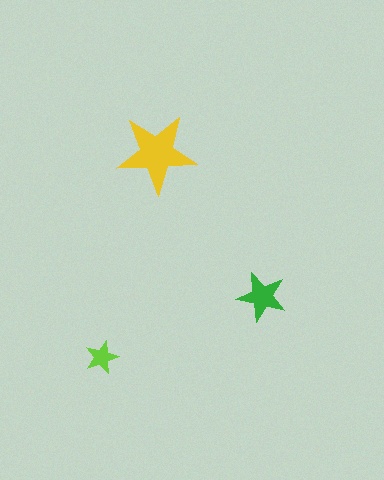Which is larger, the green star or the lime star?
The green one.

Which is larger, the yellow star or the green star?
The yellow one.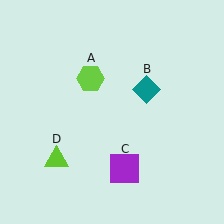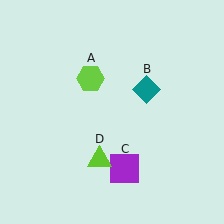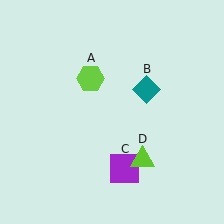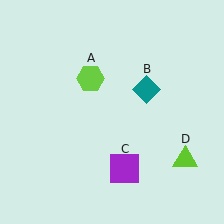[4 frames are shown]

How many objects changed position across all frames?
1 object changed position: lime triangle (object D).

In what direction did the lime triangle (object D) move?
The lime triangle (object D) moved right.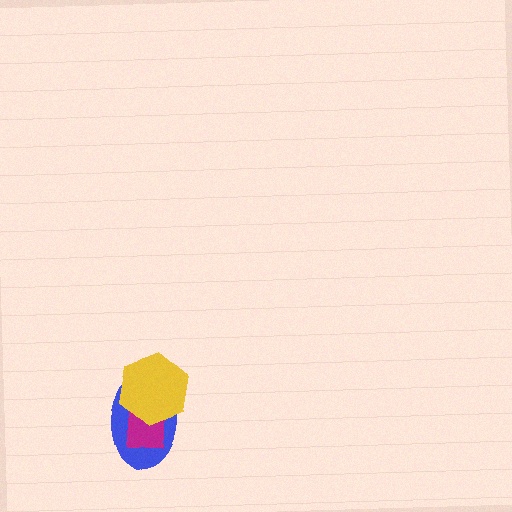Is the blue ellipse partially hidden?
Yes, it is partially covered by another shape.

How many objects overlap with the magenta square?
2 objects overlap with the magenta square.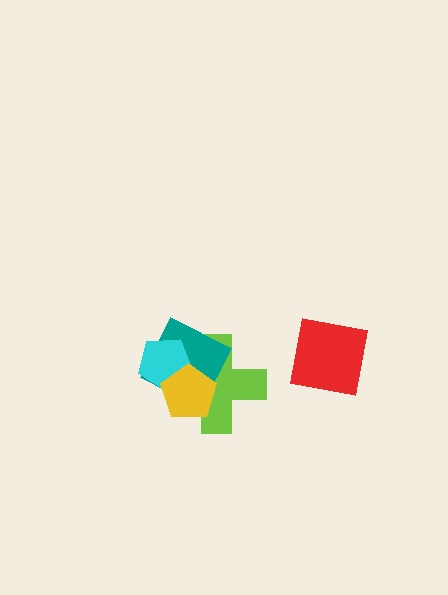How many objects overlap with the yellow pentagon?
3 objects overlap with the yellow pentagon.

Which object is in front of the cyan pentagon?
The yellow pentagon is in front of the cyan pentagon.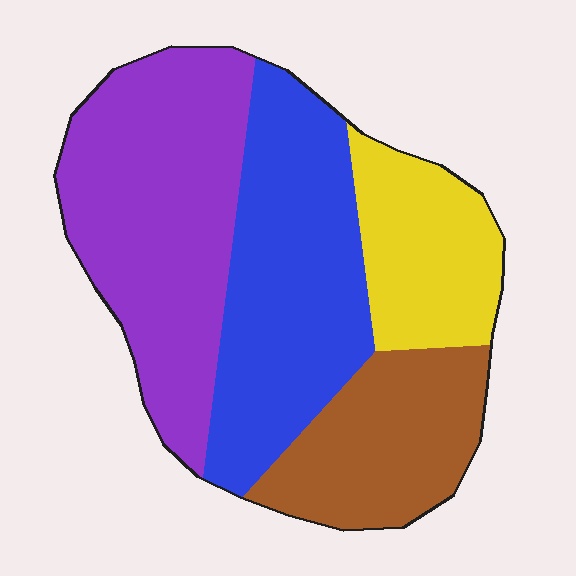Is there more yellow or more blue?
Blue.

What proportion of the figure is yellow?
Yellow takes up less than a sixth of the figure.